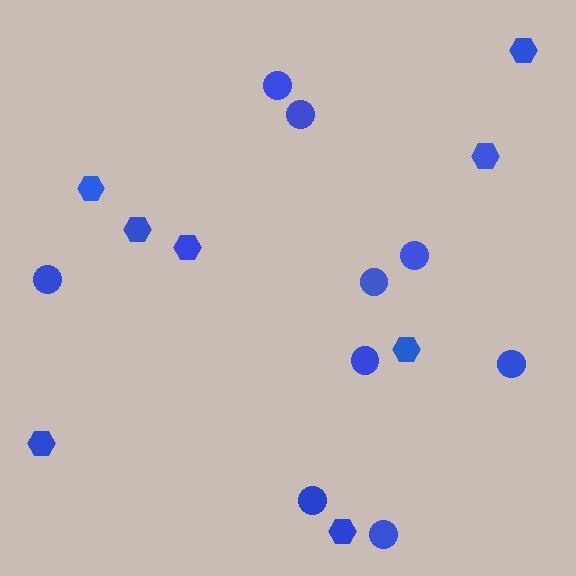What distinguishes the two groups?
There are 2 groups: one group of circles (9) and one group of hexagons (8).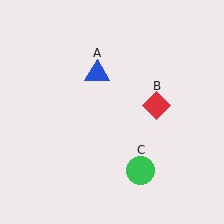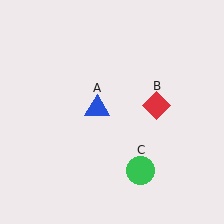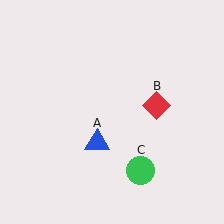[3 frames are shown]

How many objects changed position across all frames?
1 object changed position: blue triangle (object A).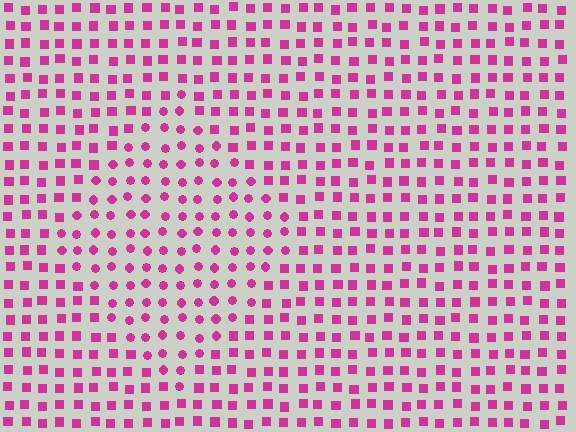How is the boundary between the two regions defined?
The boundary is defined by a change in element shape: circles inside vs. squares outside. All elements share the same color and spacing.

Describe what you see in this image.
The image is filled with small magenta elements arranged in a uniform grid. A diamond-shaped region contains circles, while the surrounding area contains squares. The boundary is defined purely by the change in element shape.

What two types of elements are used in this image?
The image uses circles inside the diamond region and squares outside it.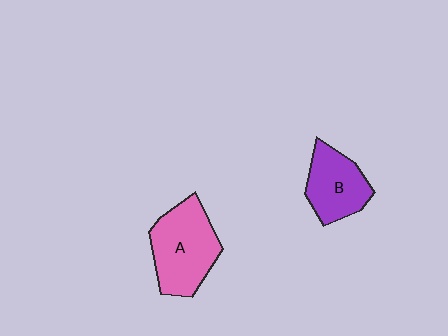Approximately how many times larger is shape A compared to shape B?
Approximately 1.3 times.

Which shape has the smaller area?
Shape B (purple).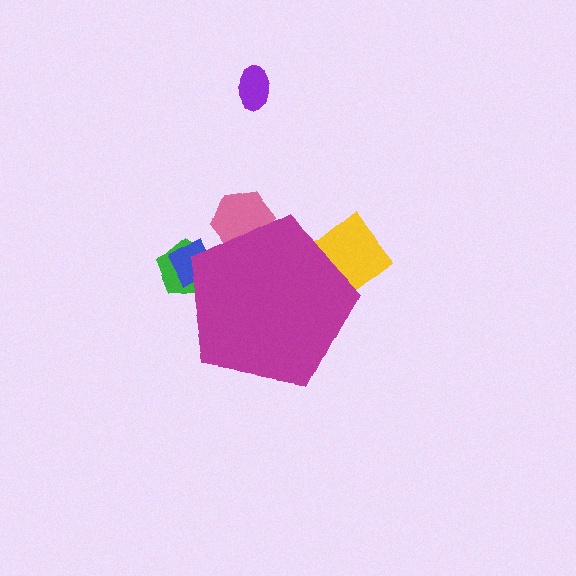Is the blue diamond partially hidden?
Yes, the blue diamond is partially hidden behind the magenta pentagon.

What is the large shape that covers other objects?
A magenta pentagon.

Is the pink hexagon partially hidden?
Yes, the pink hexagon is partially hidden behind the magenta pentagon.